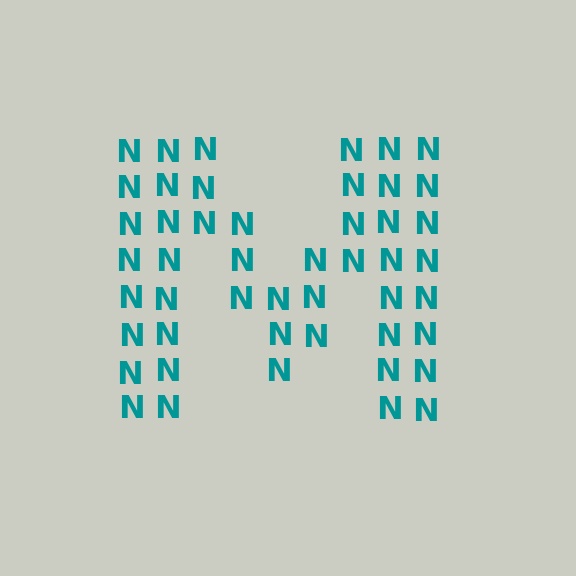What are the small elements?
The small elements are letter N's.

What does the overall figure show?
The overall figure shows the letter M.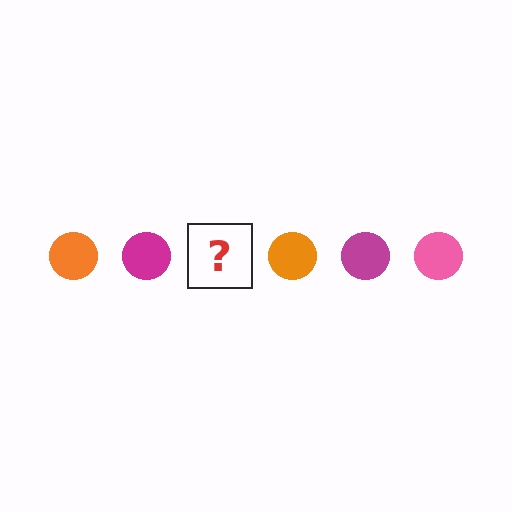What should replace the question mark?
The question mark should be replaced with a pink circle.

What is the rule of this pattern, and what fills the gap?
The rule is that the pattern cycles through orange, magenta, pink circles. The gap should be filled with a pink circle.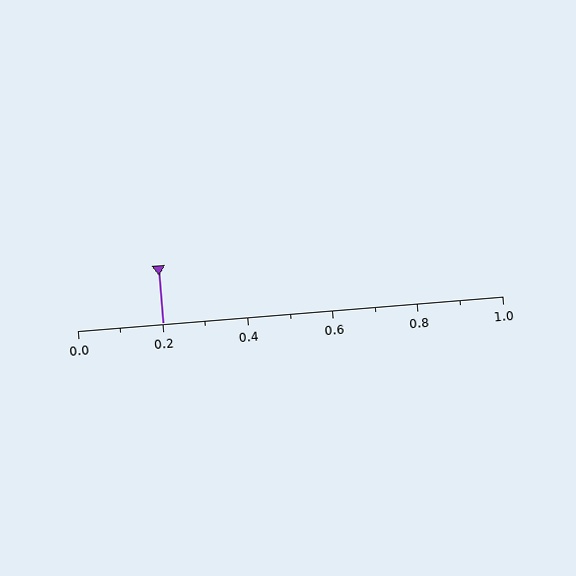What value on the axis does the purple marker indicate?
The marker indicates approximately 0.2.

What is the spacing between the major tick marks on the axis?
The major ticks are spaced 0.2 apart.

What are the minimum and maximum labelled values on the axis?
The axis runs from 0.0 to 1.0.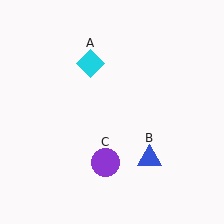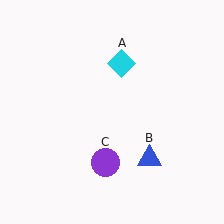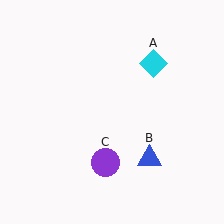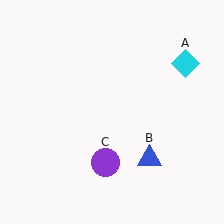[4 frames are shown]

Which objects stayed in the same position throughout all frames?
Blue triangle (object B) and purple circle (object C) remained stationary.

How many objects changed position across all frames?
1 object changed position: cyan diamond (object A).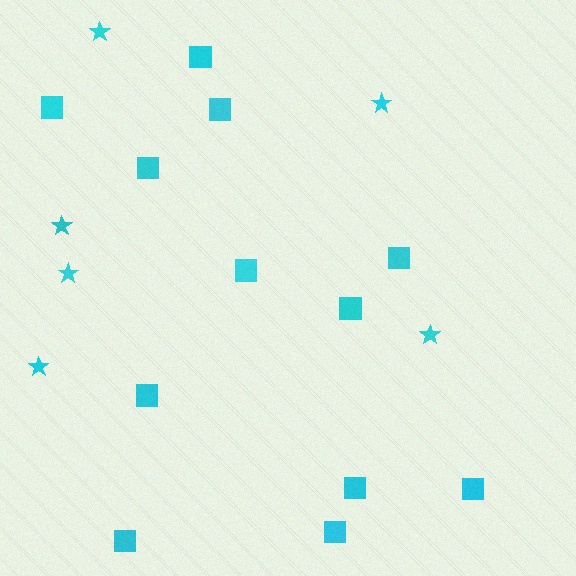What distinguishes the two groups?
There are 2 groups: one group of squares (12) and one group of stars (6).